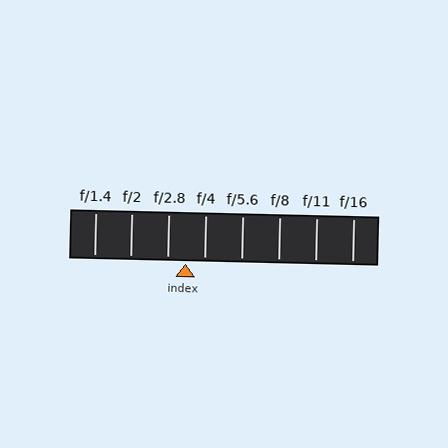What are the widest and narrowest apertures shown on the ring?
The widest aperture shown is f/1.4 and the narrowest is f/16.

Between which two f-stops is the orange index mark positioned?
The index mark is between f/2.8 and f/4.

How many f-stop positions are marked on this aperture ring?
There are 8 f-stop positions marked.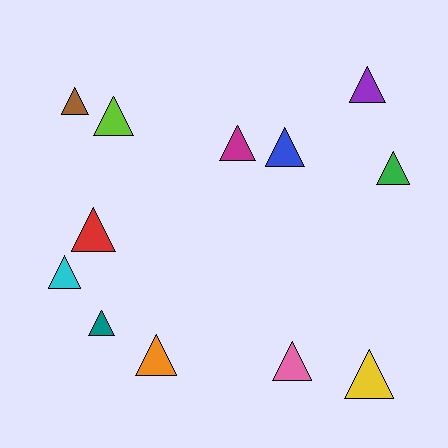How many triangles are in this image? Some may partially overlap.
There are 12 triangles.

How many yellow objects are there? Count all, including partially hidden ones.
There is 1 yellow object.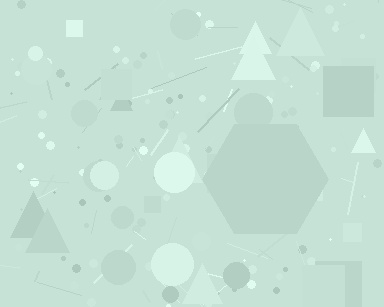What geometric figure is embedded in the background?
A hexagon is embedded in the background.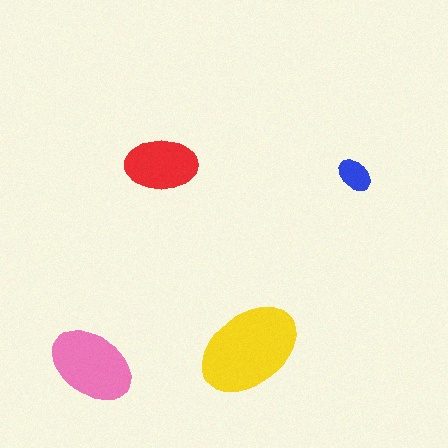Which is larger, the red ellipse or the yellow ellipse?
The yellow one.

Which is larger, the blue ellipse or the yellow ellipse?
The yellow one.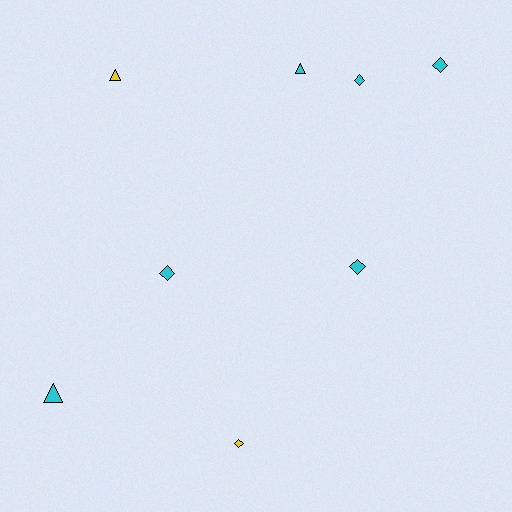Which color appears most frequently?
Cyan, with 6 objects.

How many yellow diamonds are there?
There is 1 yellow diamond.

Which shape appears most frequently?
Diamond, with 5 objects.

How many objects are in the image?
There are 8 objects.